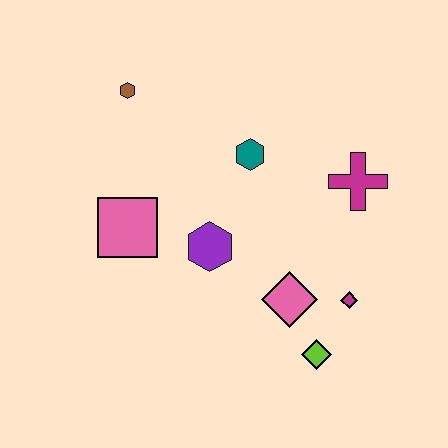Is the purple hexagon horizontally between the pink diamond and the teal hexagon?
No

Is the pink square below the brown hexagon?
Yes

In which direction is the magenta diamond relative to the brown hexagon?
The magenta diamond is to the right of the brown hexagon.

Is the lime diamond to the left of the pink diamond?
No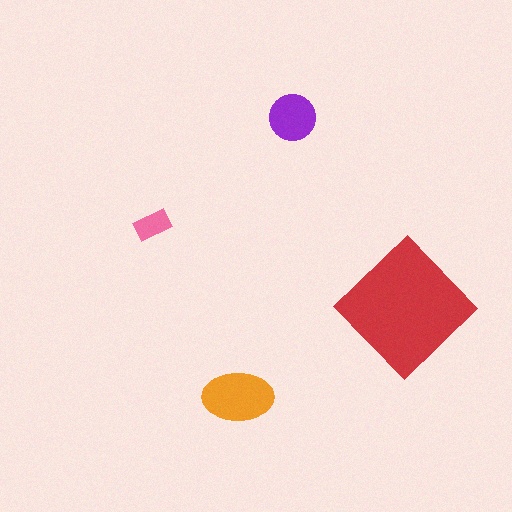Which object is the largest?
The red diamond.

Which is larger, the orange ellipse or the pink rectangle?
The orange ellipse.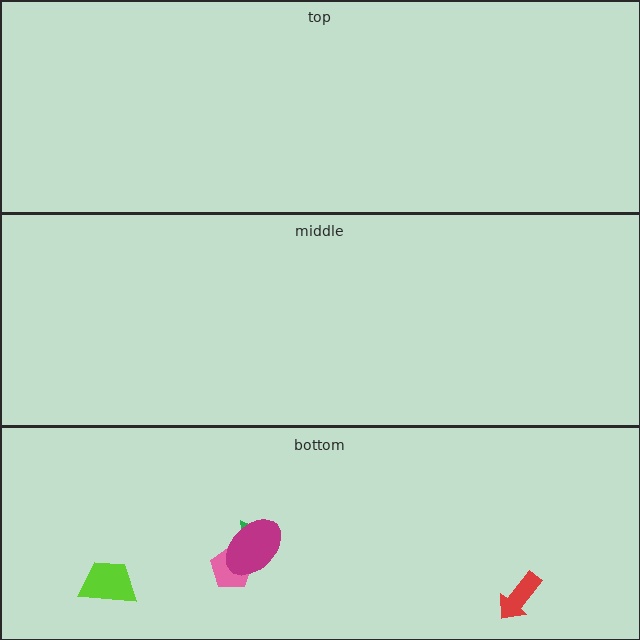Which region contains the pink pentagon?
The bottom region.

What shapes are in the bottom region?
The lime trapezoid, the green triangle, the red arrow, the pink pentagon, the magenta ellipse.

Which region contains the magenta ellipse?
The bottom region.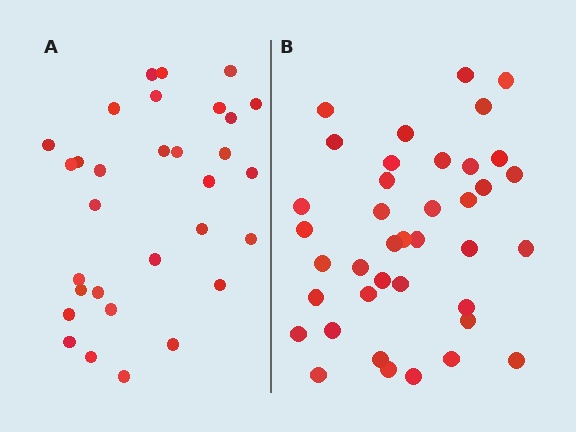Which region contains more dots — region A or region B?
Region B (the right region) has more dots.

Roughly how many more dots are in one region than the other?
Region B has roughly 8 or so more dots than region A.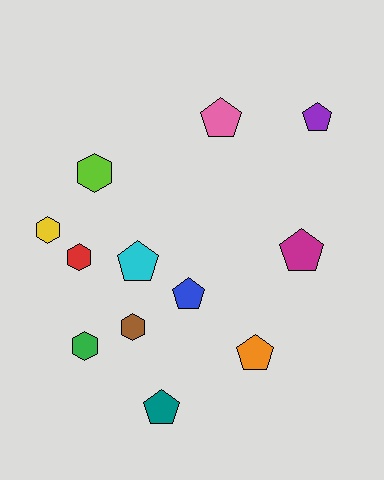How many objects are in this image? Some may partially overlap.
There are 12 objects.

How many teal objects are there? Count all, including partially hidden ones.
There is 1 teal object.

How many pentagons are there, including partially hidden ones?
There are 7 pentagons.